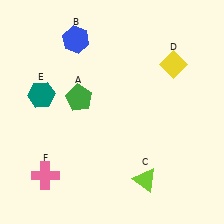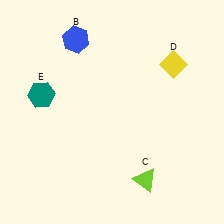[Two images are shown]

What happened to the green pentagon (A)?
The green pentagon (A) was removed in Image 2. It was in the top-left area of Image 1.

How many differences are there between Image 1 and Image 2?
There are 2 differences between the two images.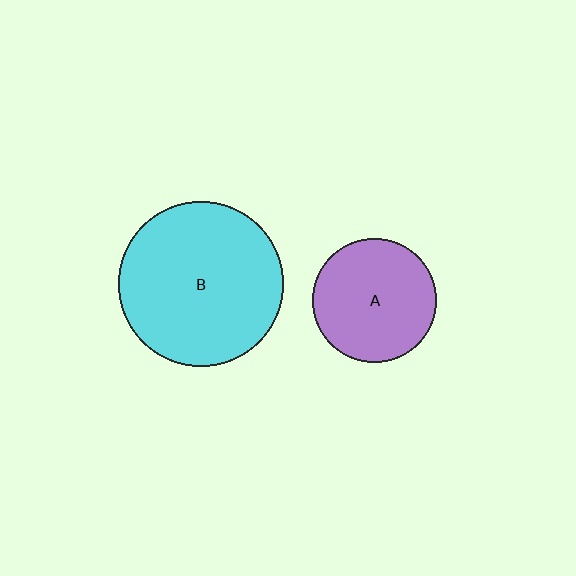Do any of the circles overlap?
No, none of the circles overlap.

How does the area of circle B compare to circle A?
Approximately 1.8 times.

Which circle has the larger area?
Circle B (cyan).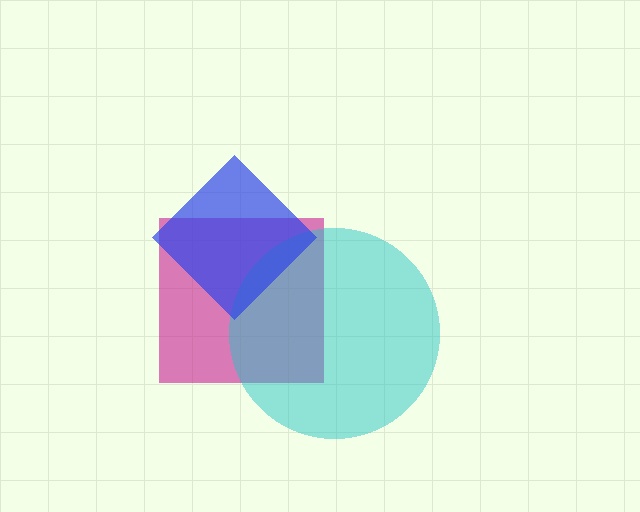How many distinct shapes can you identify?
There are 3 distinct shapes: a magenta square, a cyan circle, a blue diamond.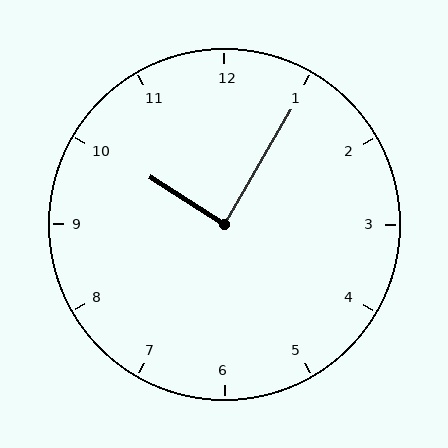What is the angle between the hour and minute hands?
Approximately 88 degrees.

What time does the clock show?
10:05.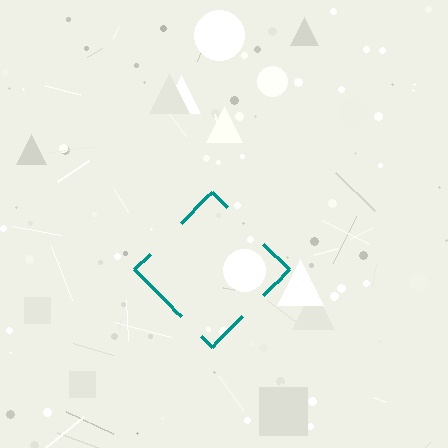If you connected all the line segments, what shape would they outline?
They would outline a diamond.